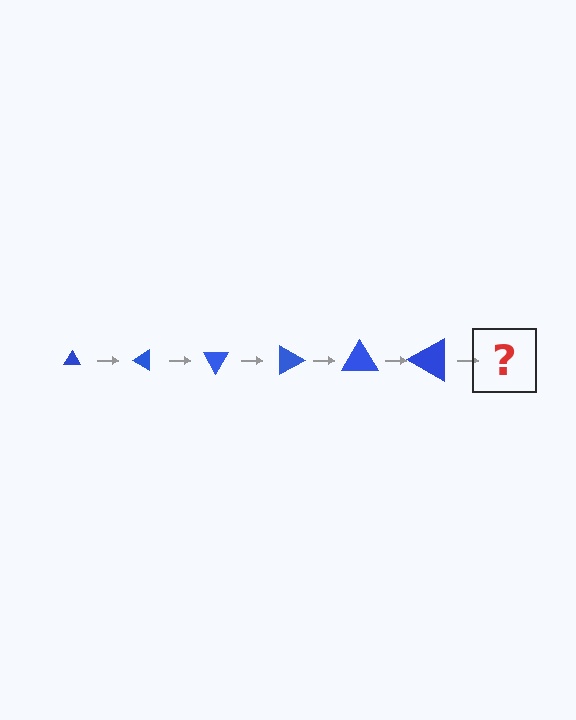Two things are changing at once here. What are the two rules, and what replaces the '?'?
The two rules are that the triangle grows larger each step and it rotates 30 degrees each step. The '?' should be a triangle, larger than the previous one and rotated 180 degrees from the start.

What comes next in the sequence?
The next element should be a triangle, larger than the previous one and rotated 180 degrees from the start.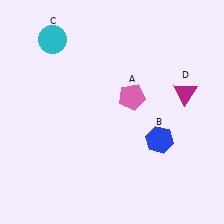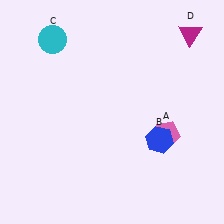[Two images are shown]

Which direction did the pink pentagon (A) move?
The pink pentagon (A) moved down.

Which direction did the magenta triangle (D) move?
The magenta triangle (D) moved up.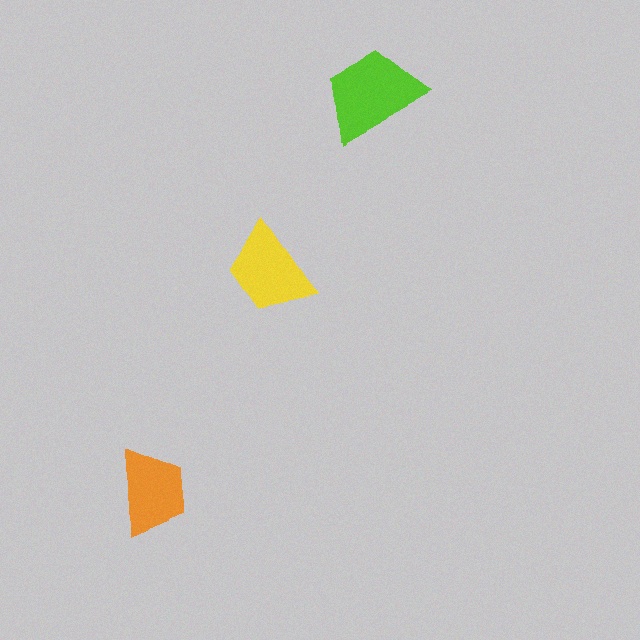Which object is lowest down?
The orange trapezoid is bottommost.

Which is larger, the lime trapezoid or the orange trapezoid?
The lime one.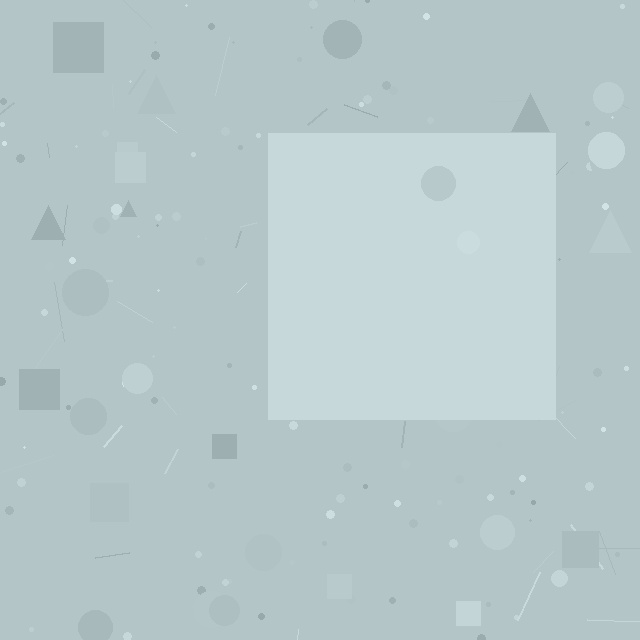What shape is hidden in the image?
A square is hidden in the image.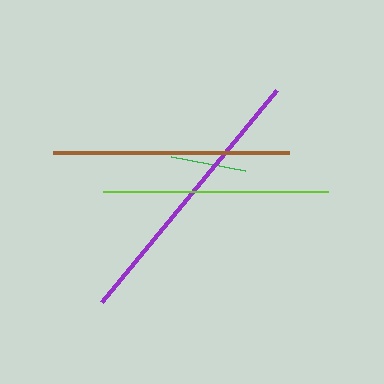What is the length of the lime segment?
The lime segment is approximately 225 pixels long.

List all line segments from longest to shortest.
From longest to shortest: purple, brown, lime, green.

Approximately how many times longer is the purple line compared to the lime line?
The purple line is approximately 1.2 times the length of the lime line.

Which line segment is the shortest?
The green line is the shortest at approximately 76 pixels.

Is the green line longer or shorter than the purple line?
The purple line is longer than the green line.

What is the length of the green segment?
The green segment is approximately 76 pixels long.